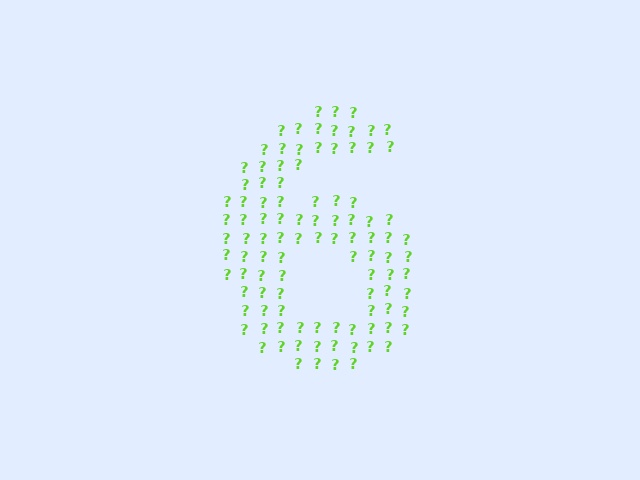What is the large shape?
The large shape is the digit 6.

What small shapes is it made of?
It is made of small question marks.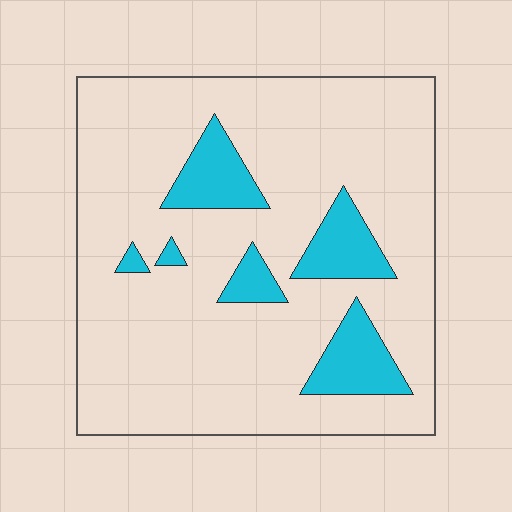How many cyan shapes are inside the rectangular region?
6.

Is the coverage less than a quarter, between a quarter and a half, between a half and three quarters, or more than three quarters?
Less than a quarter.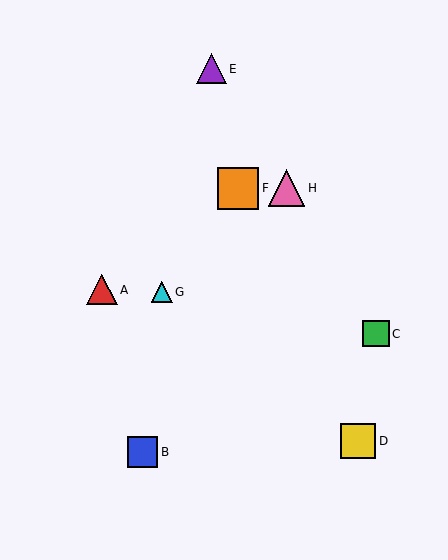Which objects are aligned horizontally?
Objects F, H are aligned horizontally.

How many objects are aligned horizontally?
2 objects (F, H) are aligned horizontally.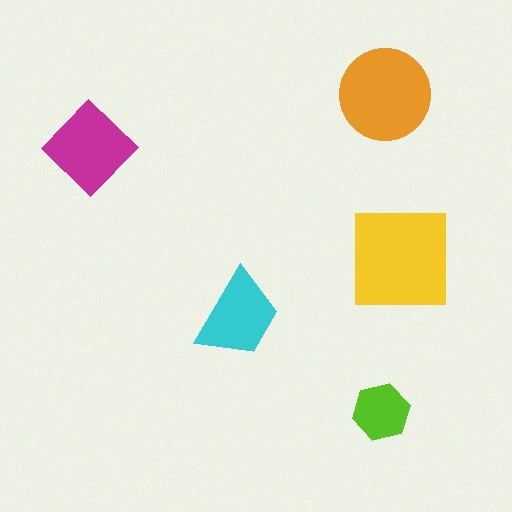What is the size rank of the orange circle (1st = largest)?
2nd.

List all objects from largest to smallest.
The yellow square, the orange circle, the magenta diamond, the cyan trapezoid, the lime hexagon.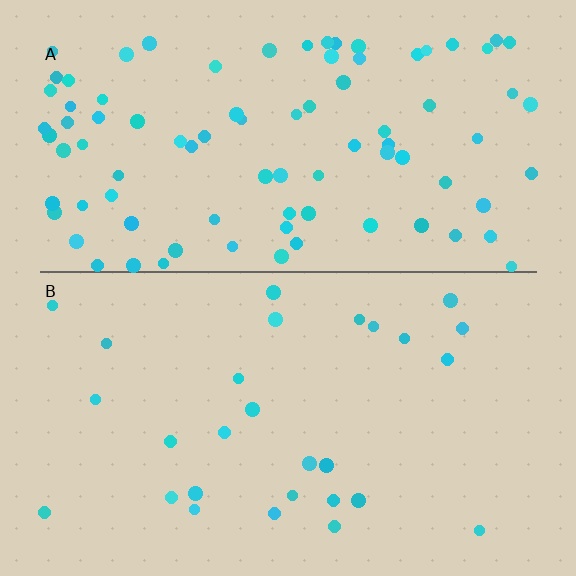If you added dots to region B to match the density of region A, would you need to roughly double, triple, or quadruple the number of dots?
Approximately triple.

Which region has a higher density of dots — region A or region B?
A (the top).